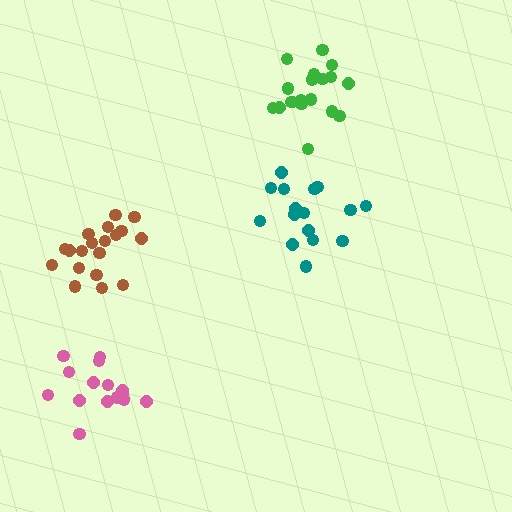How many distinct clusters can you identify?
There are 4 distinct clusters.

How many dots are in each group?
Group 1: 19 dots, Group 2: 16 dots, Group 3: 19 dots, Group 4: 15 dots (69 total).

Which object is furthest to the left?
The brown cluster is leftmost.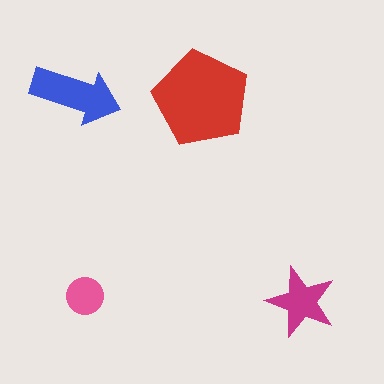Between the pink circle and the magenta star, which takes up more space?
The magenta star.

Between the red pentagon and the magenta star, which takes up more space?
The red pentagon.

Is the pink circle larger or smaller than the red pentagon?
Smaller.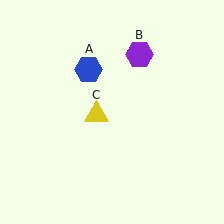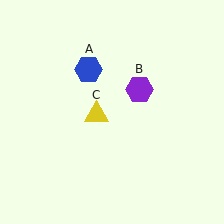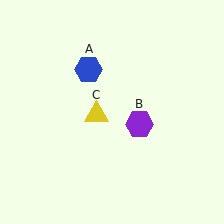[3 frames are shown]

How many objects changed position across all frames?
1 object changed position: purple hexagon (object B).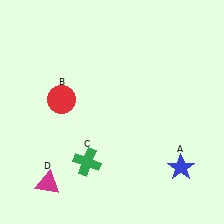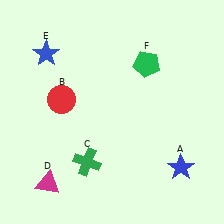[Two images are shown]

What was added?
A blue star (E), a green pentagon (F) were added in Image 2.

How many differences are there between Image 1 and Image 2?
There are 2 differences between the two images.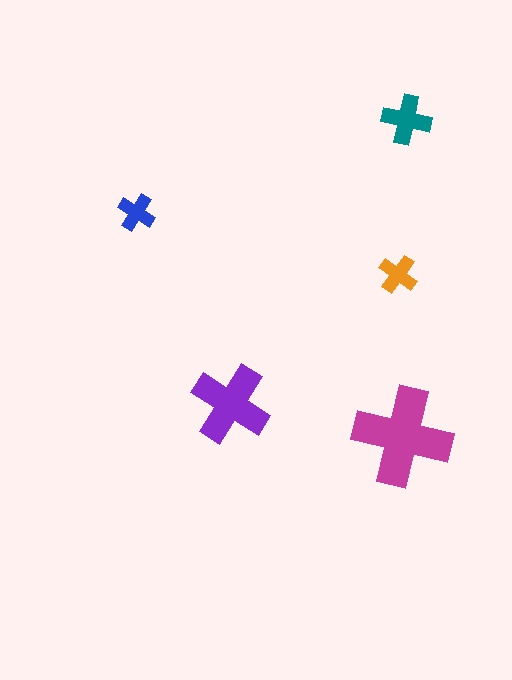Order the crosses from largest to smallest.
the magenta one, the purple one, the teal one, the orange one, the blue one.